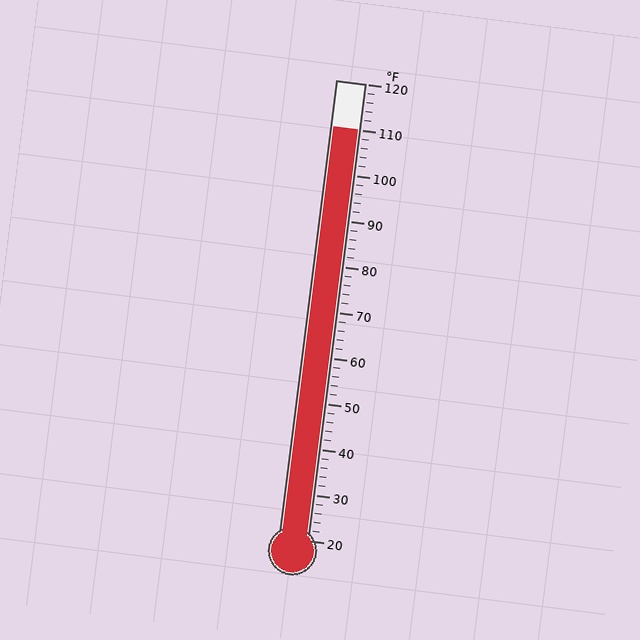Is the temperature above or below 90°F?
The temperature is above 90°F.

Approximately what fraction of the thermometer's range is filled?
The thermometer is filled to approximately 90% of its range.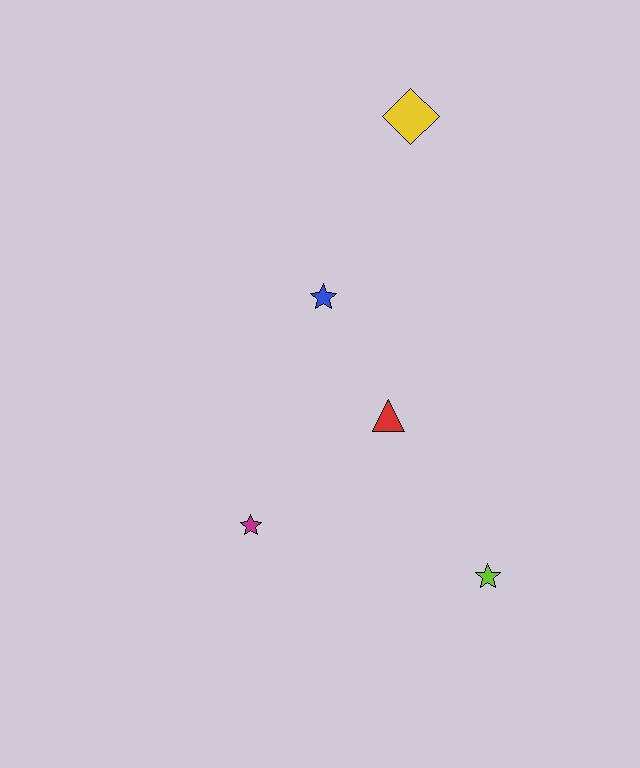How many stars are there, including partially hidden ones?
There are 3 stars.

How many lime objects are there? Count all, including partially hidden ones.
There is 1 lime object.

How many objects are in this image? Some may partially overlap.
There are 5 objects.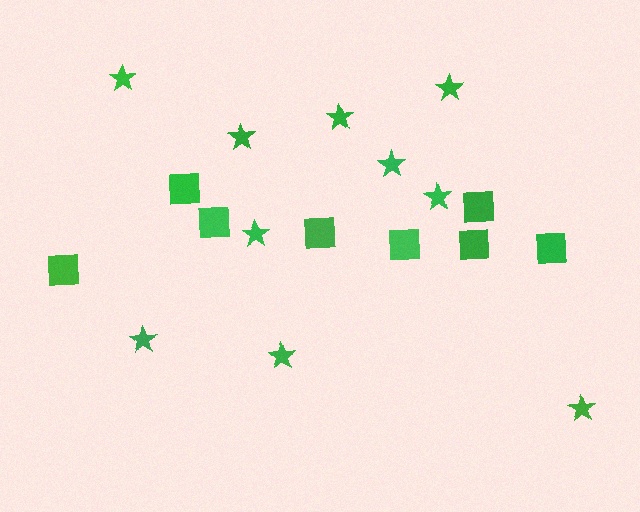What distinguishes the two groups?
There are 2 groups: one group of stars (10) and one group of squares (8).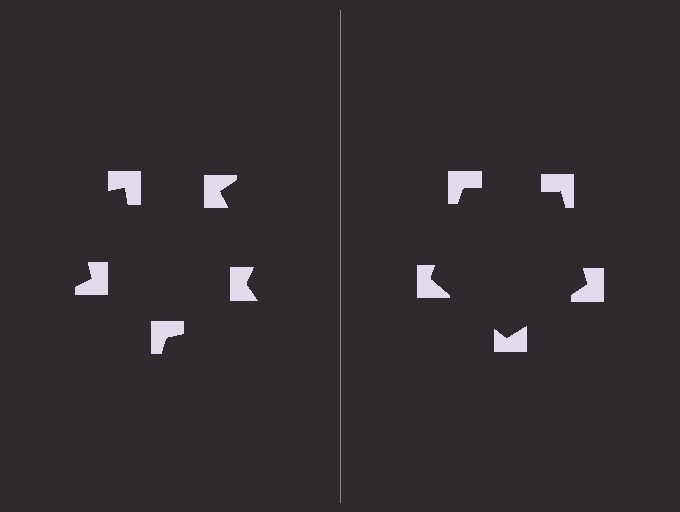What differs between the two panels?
The notched squares are positioned identically on both sides; only the wedge orientations differ. On the right they align to a pentagon; on the left they are misaligned.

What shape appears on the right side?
An illusory pentagon.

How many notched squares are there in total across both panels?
10 — 5 on each side.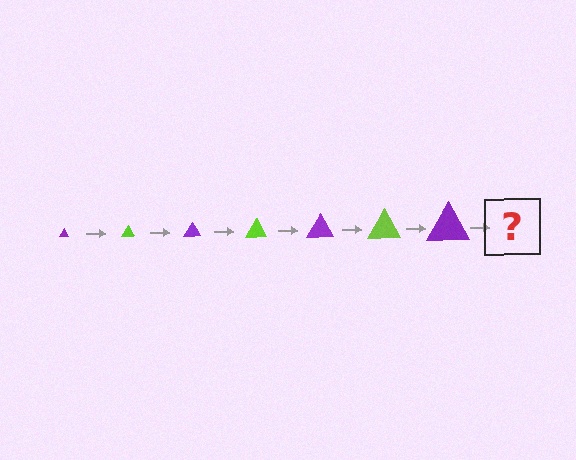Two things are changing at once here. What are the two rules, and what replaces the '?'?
The two rules are that the triangle grows larger each step and the color cycles through purple and lime. The '?' should be a lime triangle, larger than the previous one.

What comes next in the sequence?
The next element should be a lime triangle, larger than the previous one.